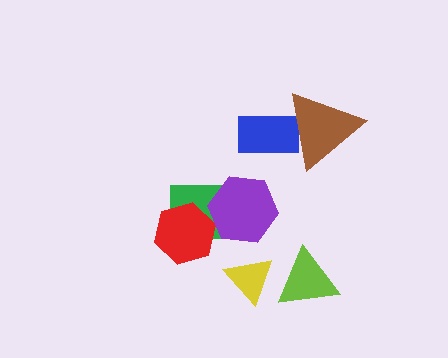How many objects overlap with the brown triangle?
1 object overlaps with the brown triangle.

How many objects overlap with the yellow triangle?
1 object overlaps with the yellow triangle.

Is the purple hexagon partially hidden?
No, no other shape covers it.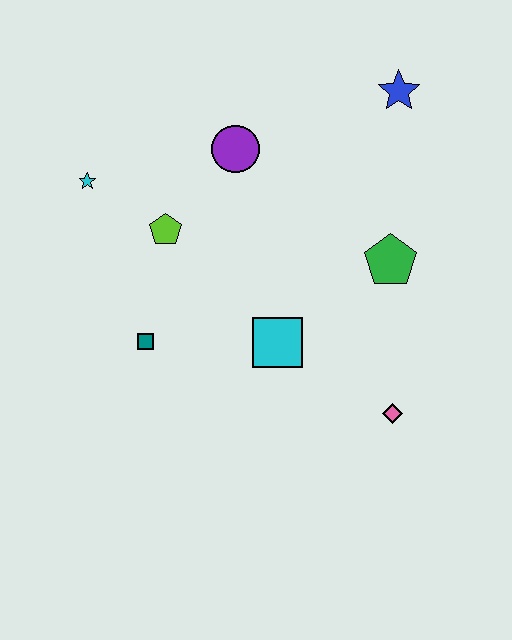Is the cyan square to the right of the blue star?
No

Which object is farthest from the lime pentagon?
The pink diamond is farthest from the lime pentagon.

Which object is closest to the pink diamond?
The cyan square is closest to the pink diamond.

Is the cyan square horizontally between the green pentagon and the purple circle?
Yes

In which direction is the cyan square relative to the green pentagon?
The cyan square is to the left of the green pentagon.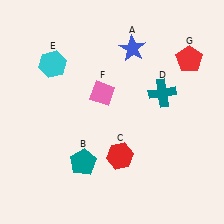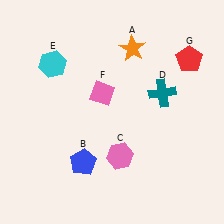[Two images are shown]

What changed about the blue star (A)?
In Image 1, A is blue. In Image 2, it changed to orange.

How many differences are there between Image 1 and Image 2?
There are 3 differences between the two images.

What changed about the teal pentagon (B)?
In Image 1, B is teal. In Image 2, it changed to blue.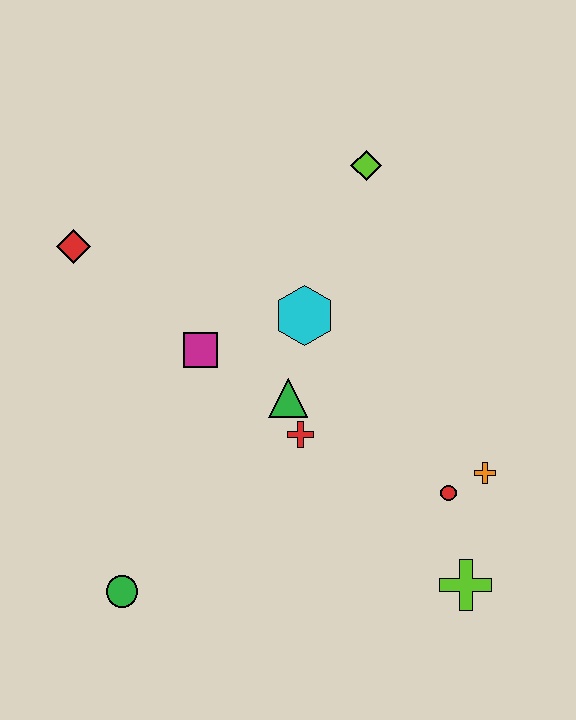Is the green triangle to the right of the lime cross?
No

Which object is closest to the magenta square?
The green triangle is closest to the magenta square.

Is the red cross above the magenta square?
No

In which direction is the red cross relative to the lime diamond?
The red cross is below the lime diamond.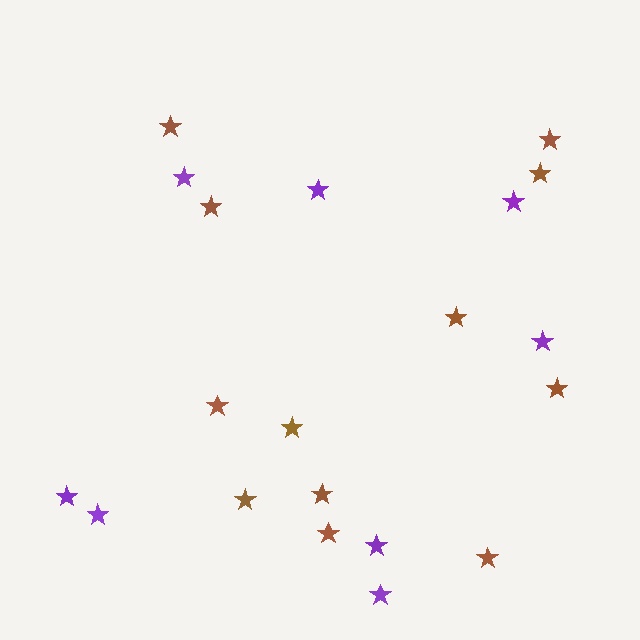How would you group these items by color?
There are 2 groups: one group of brown stars (12) and one group of purple stars (8).